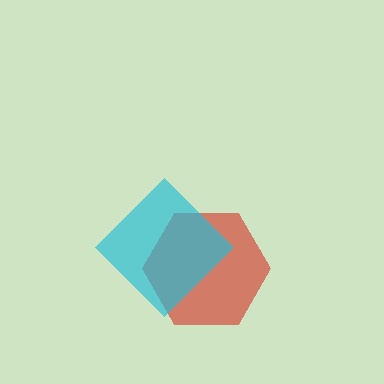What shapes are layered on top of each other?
The layered shapes are: a red hexagon, a cyan diamond.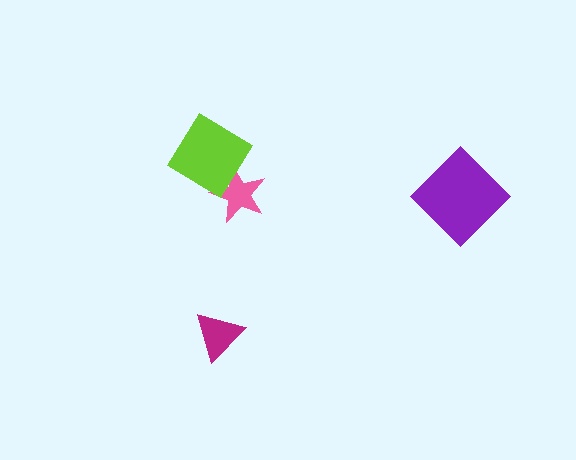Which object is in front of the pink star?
The lime diamond is in front of the pink star.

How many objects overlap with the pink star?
1 object overlaps with the pink star.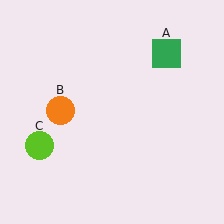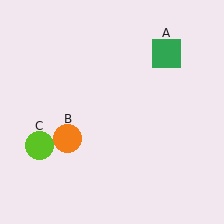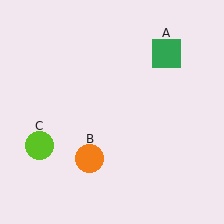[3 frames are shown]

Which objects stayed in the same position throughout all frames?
Green square (object A) and lime circle (object C) remained stationary.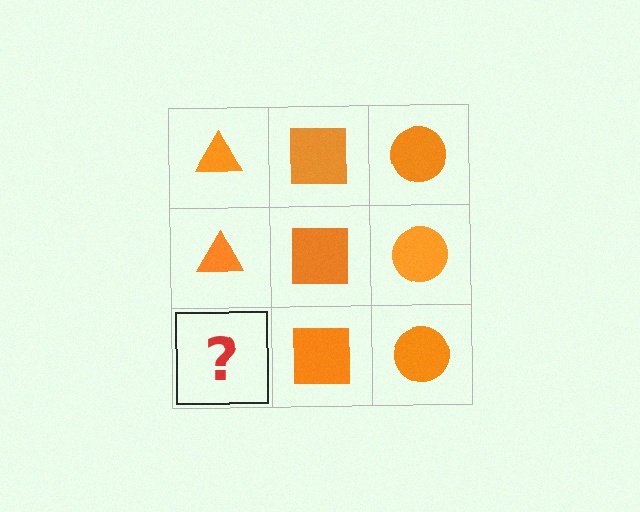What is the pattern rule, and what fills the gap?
The rule is that each column has a consistent shape. The gap should be filled with an orange triangle.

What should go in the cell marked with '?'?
The missing cell should contain an orange triangle.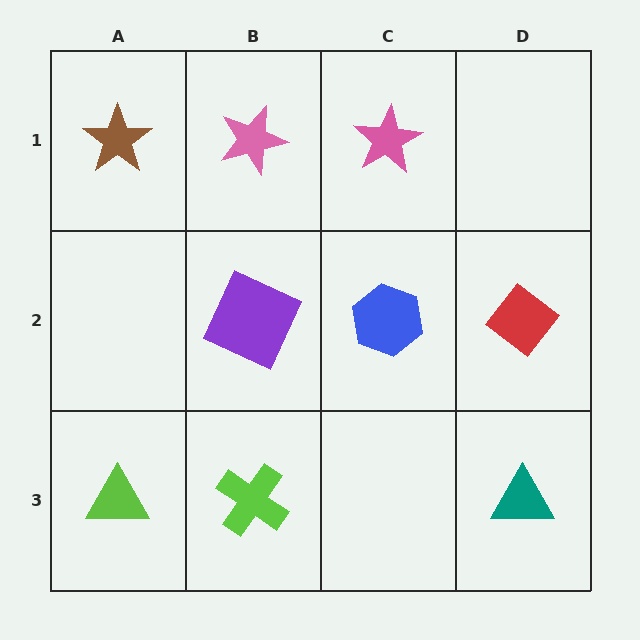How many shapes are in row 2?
3 shapes.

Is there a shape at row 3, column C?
No, that cell is empty.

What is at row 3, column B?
A lime cross.